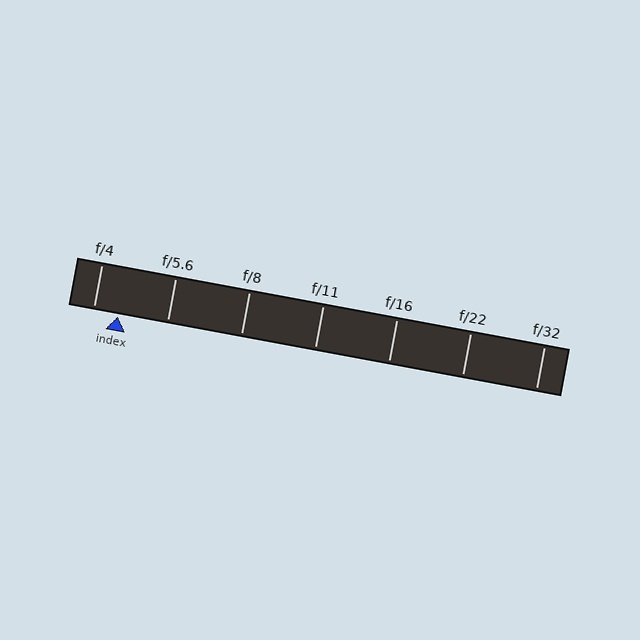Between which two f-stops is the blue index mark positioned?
The index mark is between f/4 and f/5.6.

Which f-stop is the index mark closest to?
The index mark is closest to f/4.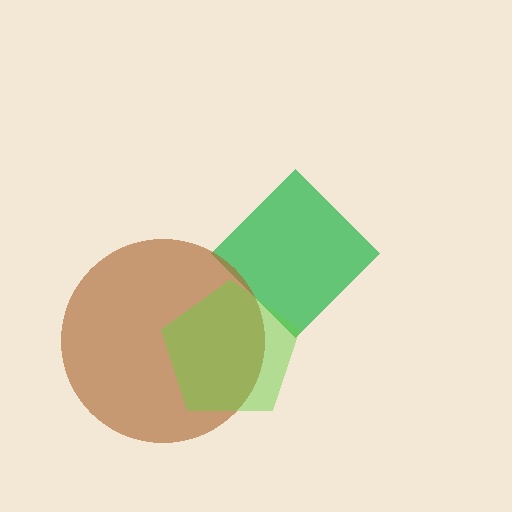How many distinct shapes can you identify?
There are 3 distinct shapes: a green diamond, a brown circle, a lime pentagon.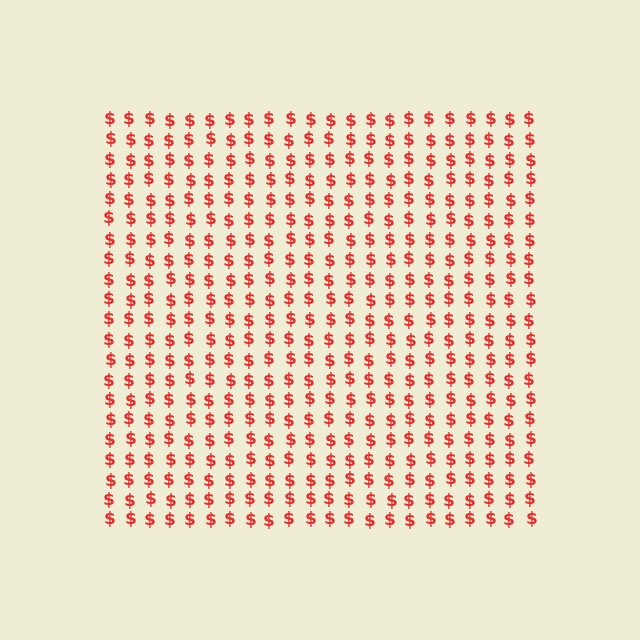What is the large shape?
The large shape is a square.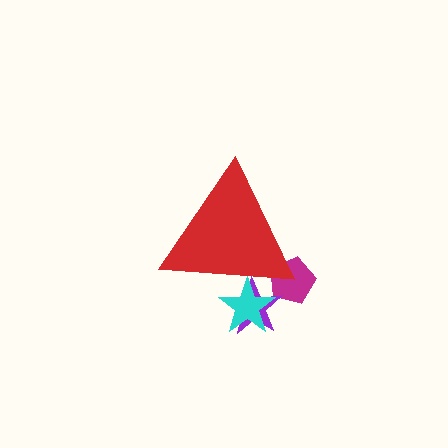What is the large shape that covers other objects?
A red triangle.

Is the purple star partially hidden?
Yes, the purple star is partially hidden behind the red triangle.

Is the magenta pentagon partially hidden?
Yes, the magenta pentagon is partially hidden behind the red triangle.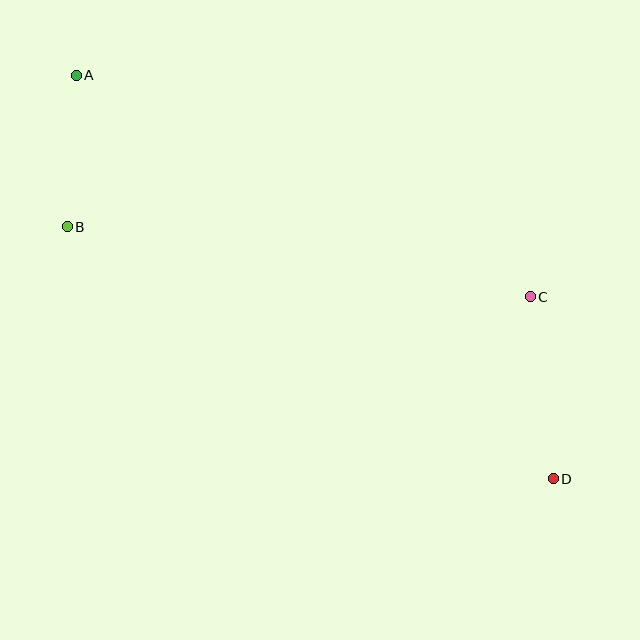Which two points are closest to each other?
Points A and B are closest to each other.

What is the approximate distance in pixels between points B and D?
The distance between B and D is approximately 547 pixels.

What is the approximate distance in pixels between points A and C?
The distance between A and C is approximately 505 pixels.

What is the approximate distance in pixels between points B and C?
The distance between B and C is approximately 468 pixels.